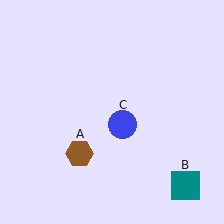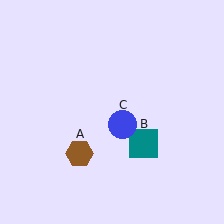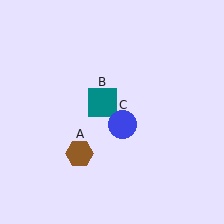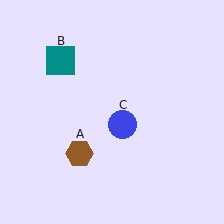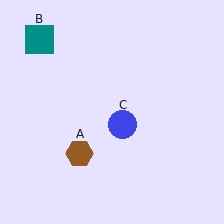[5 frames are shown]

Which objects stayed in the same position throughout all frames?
Brown hexagon (object A) and blue circle (object C) remained stationary.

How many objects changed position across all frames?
1 object changed position: teal square (object B).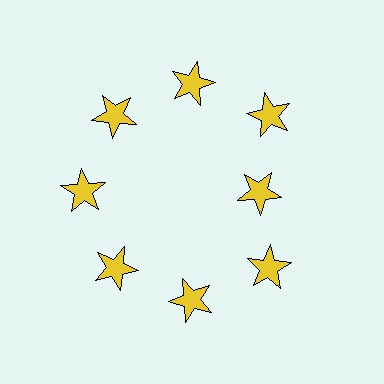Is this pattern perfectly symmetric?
No. The 8 yellow stars are arranged in a ring, but one element near the 3 o'clock position is pulled inward toward the center, breaking the 8-fold rotational symmetry.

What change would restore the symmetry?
The symmetry would be restored by moving it outward, back onto the ring so that all 8 stars sit at equal angles and equal distance from the center.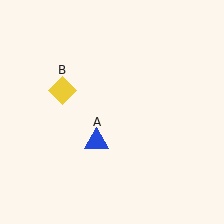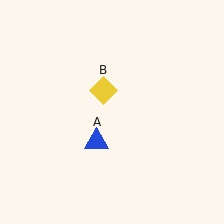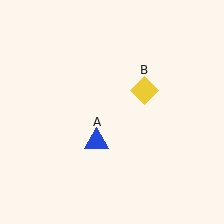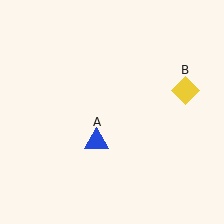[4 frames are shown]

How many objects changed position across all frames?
1 object changed position: yellow diamond (object B).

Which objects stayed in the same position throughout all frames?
Blue triangle (object A) remained stationary.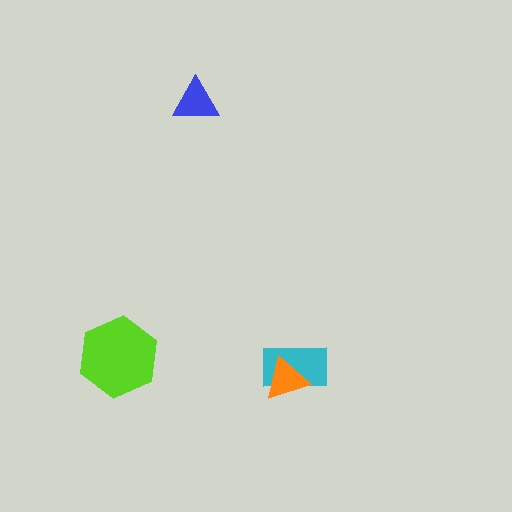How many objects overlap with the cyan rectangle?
1 object overlaps with the cyan rectangle.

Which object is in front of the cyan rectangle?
The orange triangle is in front of the cyan rectangle.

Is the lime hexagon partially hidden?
No, no other shape covers it.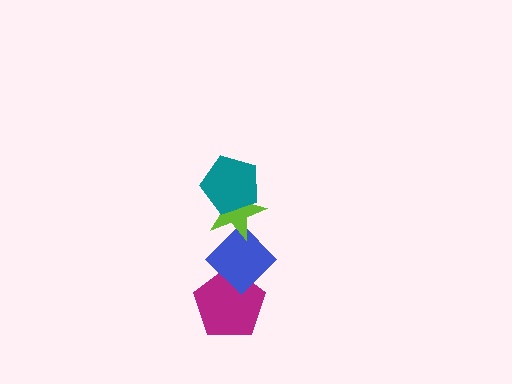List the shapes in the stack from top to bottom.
From top to bottom: the teal pentagon, the lime star, the blue diamond, the magenta pentagon.